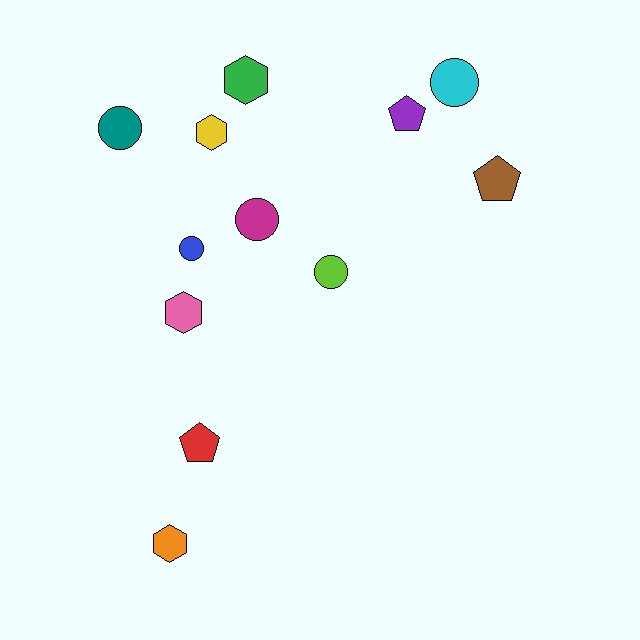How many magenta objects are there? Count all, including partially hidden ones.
There is 1 magenta object.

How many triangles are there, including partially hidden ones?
There are no triangles.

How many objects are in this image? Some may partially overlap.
There are 12 objects.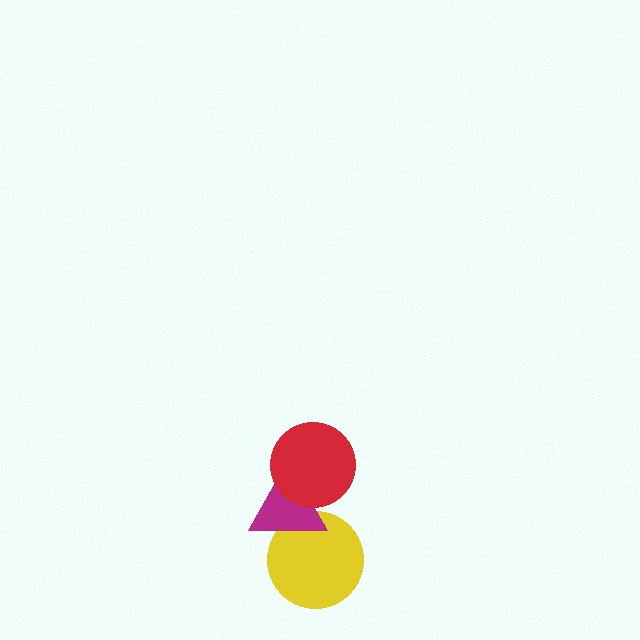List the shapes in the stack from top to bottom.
From top to bottom: the red circle, the magenta triangle, the yellow circle.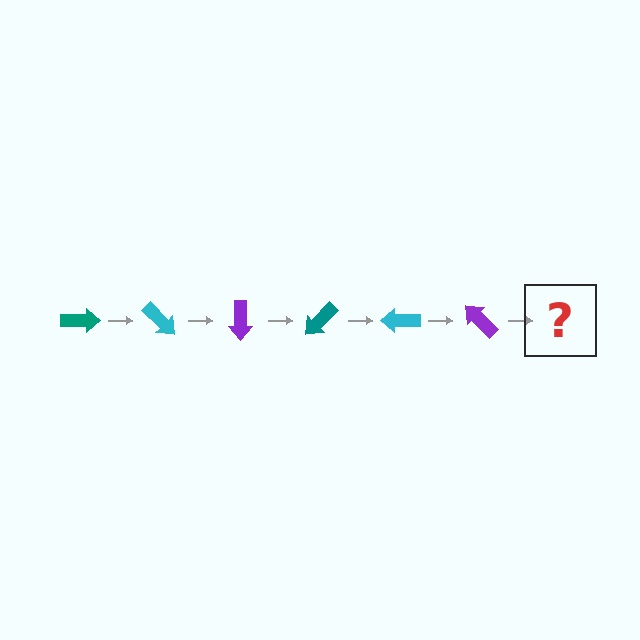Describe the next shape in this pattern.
It should be a teal arrow, rotated 270 degrees from the start.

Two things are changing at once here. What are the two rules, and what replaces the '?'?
The two rules are that it rotates 45 degrees each step and the color cycles through teal, cyan, and purple. The '?' should be a teal arrow, rotated 270 degrees from the start.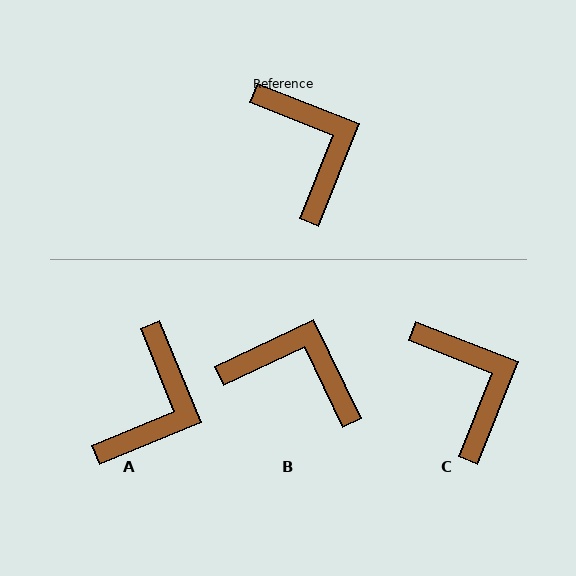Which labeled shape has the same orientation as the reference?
C.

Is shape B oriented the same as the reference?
No, it is off by about 47 degrees.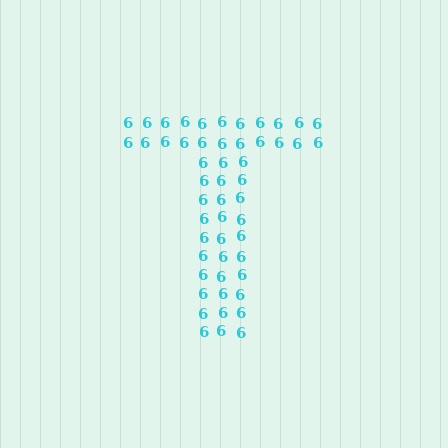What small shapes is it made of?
It is made of small digit 6's.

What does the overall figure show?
The overall figure shows the letter T.